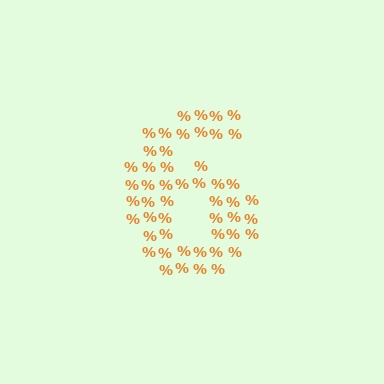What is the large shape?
The large shape is the digit 6.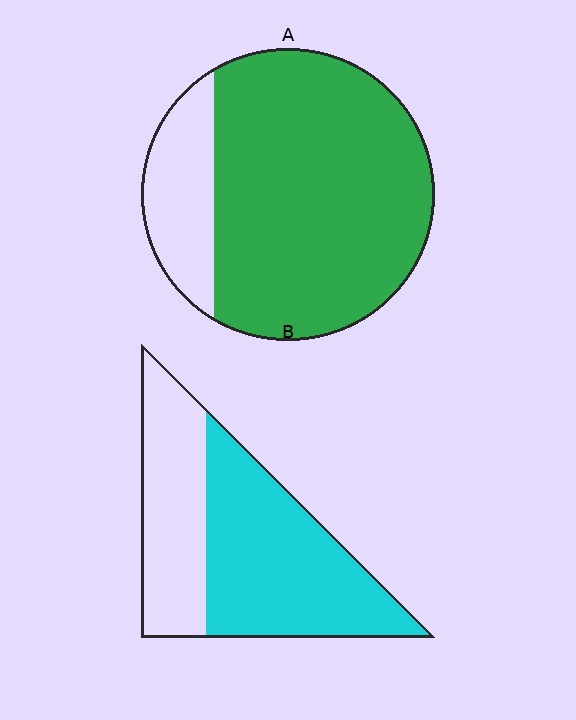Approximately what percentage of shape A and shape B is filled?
A is approximately 80% and B is approximately 60%.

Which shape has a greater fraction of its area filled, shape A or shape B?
Shape A.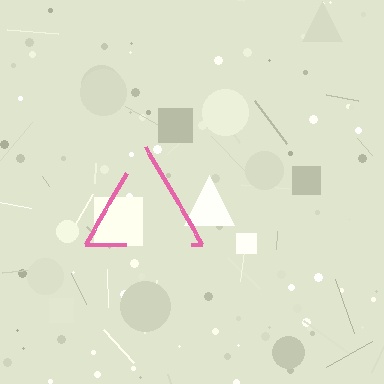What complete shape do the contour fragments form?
The contour fragments form a triangle.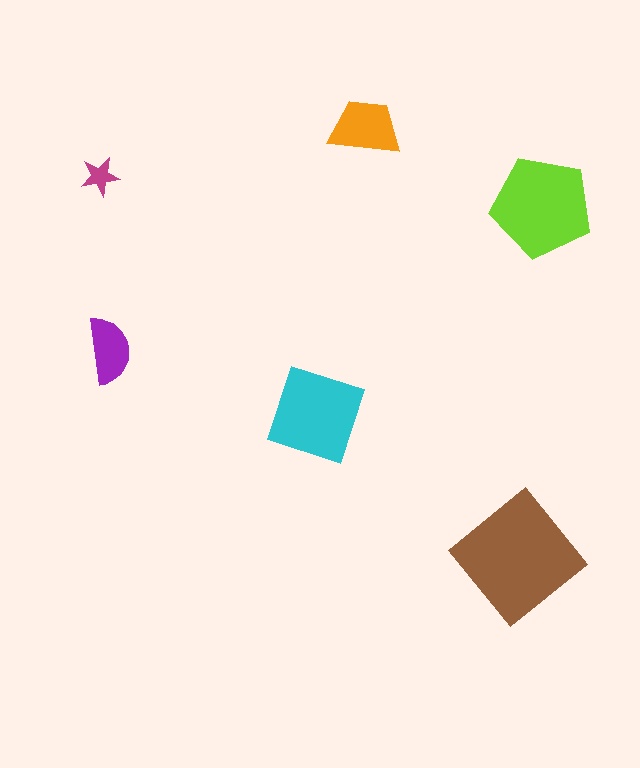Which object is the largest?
The brown diamond.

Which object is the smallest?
The magenta star.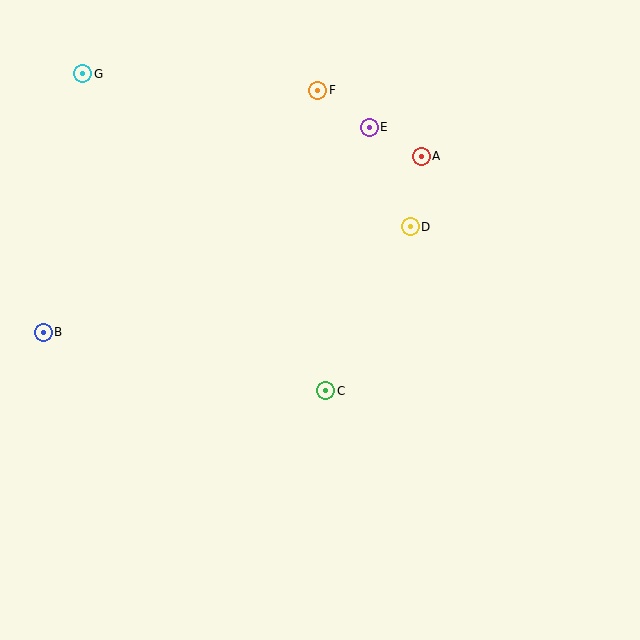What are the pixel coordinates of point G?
Point G is at (83, 74).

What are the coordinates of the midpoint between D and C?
The midpoint between D and C is at (368, 309).